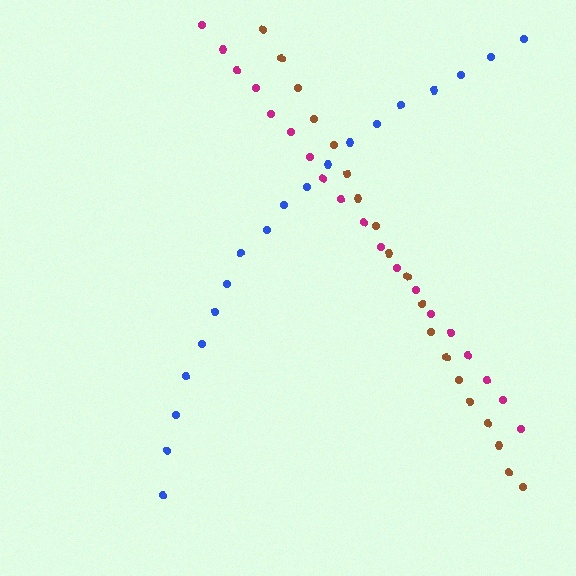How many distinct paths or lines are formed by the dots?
There are 3 distinct paths.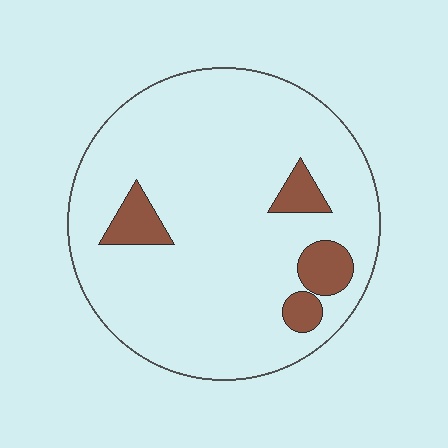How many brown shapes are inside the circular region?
4.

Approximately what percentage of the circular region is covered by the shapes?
Approximately 10%.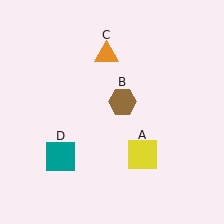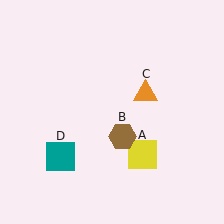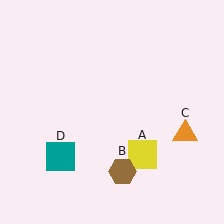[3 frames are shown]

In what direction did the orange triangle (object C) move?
The orange triangle (object C) moved down and to the right.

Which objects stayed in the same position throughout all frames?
Yellow square (object A) and teal square (object D) remained stationary.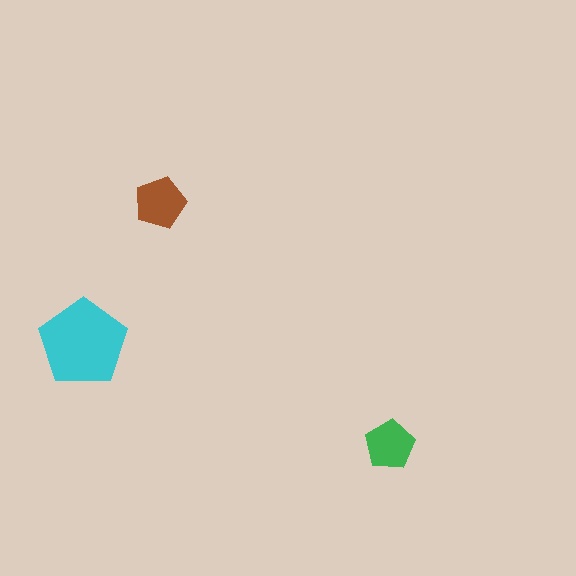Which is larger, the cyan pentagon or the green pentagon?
The cyan one.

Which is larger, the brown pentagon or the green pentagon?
The brown one.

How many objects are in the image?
There are 3 objects in the image.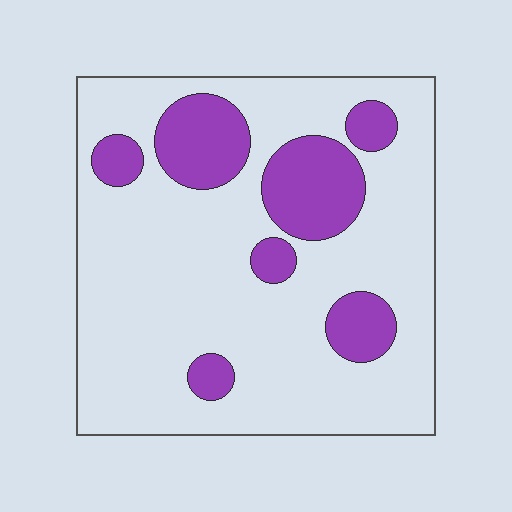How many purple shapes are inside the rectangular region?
7.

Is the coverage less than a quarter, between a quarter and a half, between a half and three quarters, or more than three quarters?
Less than a quarter.